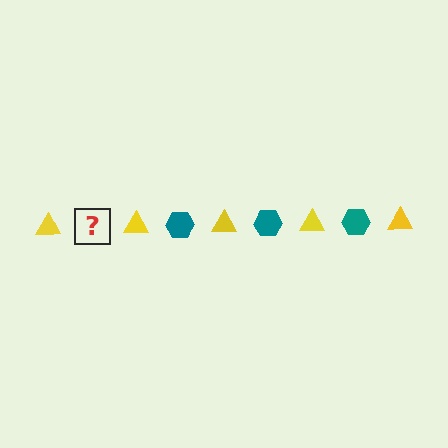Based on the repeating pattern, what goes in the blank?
The blank should be a teal hexagon.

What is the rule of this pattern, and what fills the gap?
The rule is that the pattern alternates between yellow triangle and teal hexagon. The gap should be filled with a teal hexagon.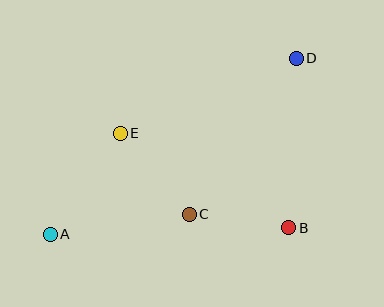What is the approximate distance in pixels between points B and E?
The distance between B and E is approximately 193 pixels.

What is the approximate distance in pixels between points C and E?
The distance between C and E is approximately 106 pixels.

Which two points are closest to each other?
Points B and C are closest to each other.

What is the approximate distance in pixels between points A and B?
The distance between A and B is approximately 239 pixels.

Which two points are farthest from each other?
Points A and D are farthest from each other.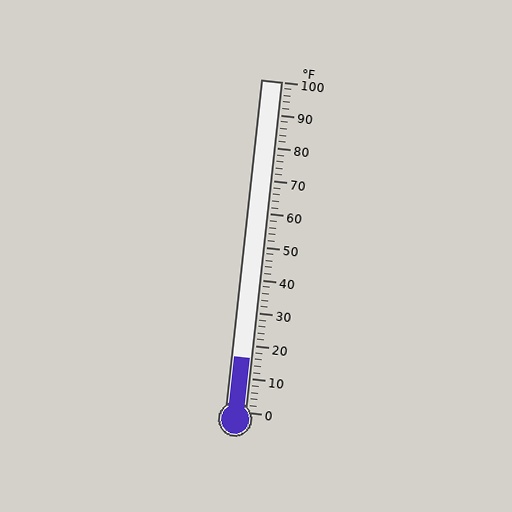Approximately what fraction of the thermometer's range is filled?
The thermometer is filled to approximately 15% of its range.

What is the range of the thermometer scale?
The thermometer scale ranges from 0°F to 100°F.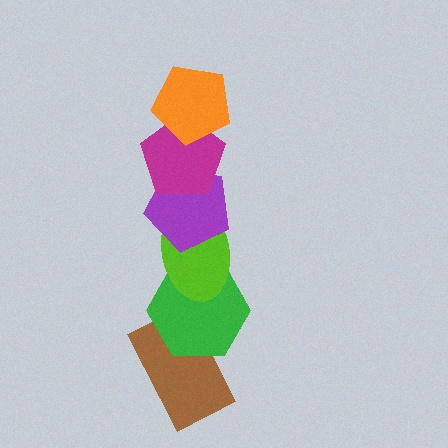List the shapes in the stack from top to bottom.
From top to bottom: the orange pentagon, the magenta pentagon, the purple pentagon, the lime ellipse, the green hexagon, the brown rectangle.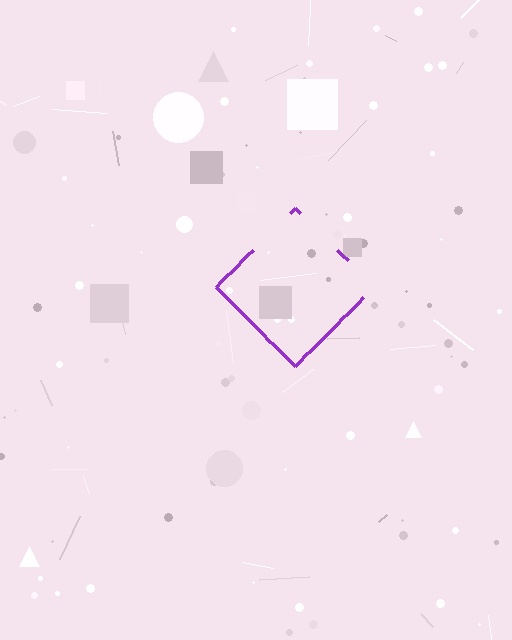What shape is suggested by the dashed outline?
The dashed outline suggests a diamond.